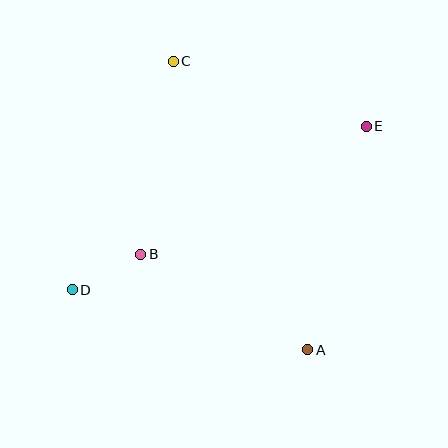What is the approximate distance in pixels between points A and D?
The distance between A and D is approximately 243 pixels.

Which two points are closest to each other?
Points B and D are closest to each other.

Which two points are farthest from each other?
Points D and E are farthest from each other.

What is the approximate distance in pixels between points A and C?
The distance between A and C is approximately 318 pixels.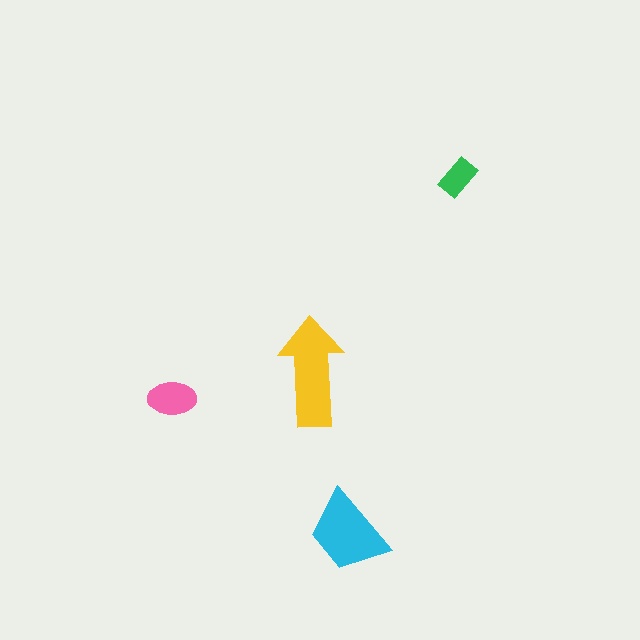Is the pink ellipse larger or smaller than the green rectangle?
Larger.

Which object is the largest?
The yellow arrow.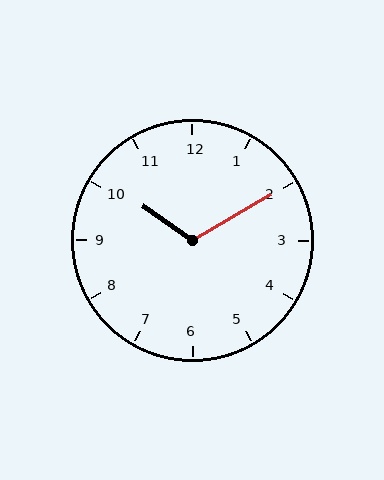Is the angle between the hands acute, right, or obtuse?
It is obtuse.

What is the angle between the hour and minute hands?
Approximately 115 degrees.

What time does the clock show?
10:10.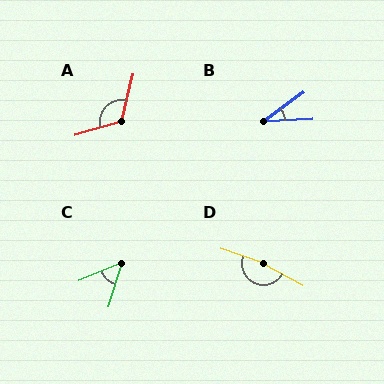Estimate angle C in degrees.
Approximately 50 degrees.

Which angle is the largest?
D, at approximately 169 degrees.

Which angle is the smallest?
B, at approximately 34 degrees.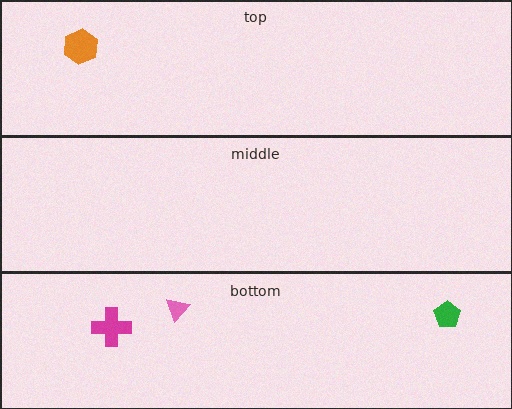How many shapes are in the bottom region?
3.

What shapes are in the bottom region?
The green pentagon, the magenta cross, the pink triangle.